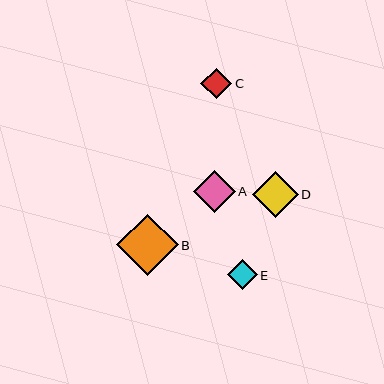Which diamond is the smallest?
Diamond E is the smallest with a size of approximately 30 pixels.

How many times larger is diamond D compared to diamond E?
Diamond D is approximately 1.5 times the size of diamond E.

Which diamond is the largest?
Diamond B is the largest with a size of approximately 61 pixels.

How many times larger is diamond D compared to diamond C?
Diamond D is approximately 1.5 times the size of diamond C.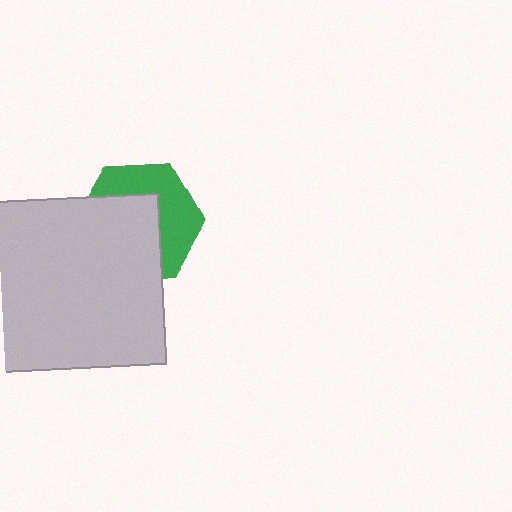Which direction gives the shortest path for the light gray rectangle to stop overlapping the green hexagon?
Moving toward the lower-left gives the shortest separation.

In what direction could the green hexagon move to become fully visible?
The green hexagon could move toward the upper-right. That would shift it out from behind the light gray rectangle entirely.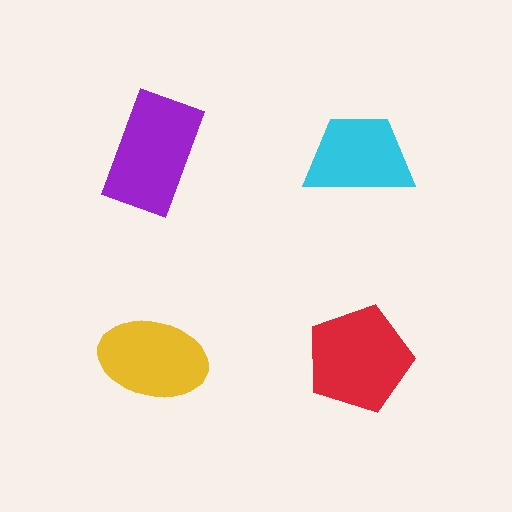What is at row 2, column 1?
A yellow ellipse.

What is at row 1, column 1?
A purple rectangle.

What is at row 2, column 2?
A red pentagon.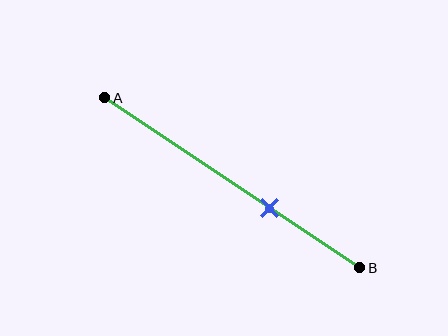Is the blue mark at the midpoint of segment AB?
No, the mark is at about 65% from A, not at the 50% midpoint.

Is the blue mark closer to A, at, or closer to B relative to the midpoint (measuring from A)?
The blue mark is closer to point B than the midpoint of segment AB.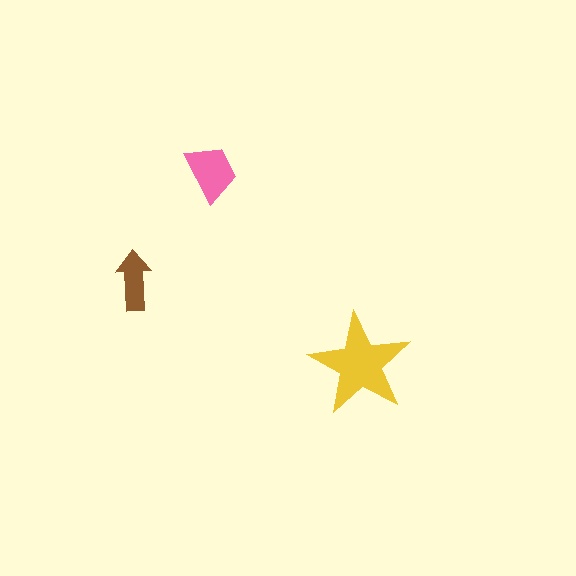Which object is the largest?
The yellow star.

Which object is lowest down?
The yellow star is bottommost.